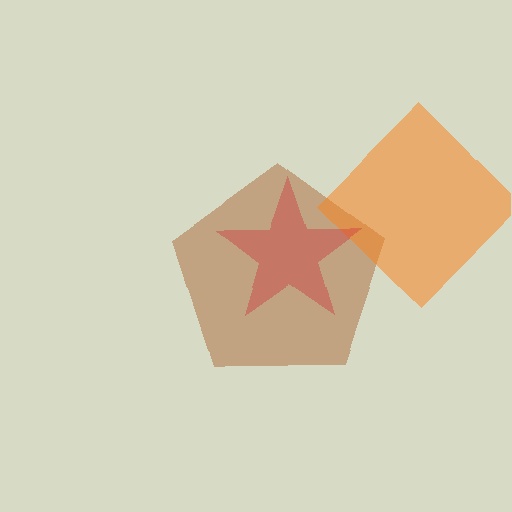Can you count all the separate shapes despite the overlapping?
Yes, there are 3 separate shapes.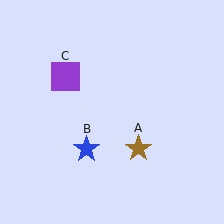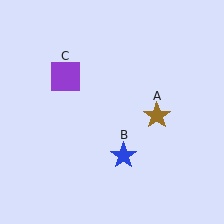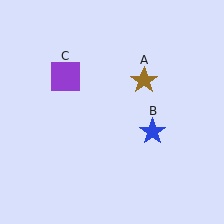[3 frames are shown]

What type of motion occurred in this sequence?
The brown star (object A), blue star (object B) rotated counterclockwise around the center of the scene.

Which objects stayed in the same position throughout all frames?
Purple square (object C) remained stationary.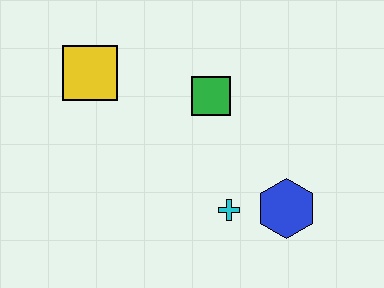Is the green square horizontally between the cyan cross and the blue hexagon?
No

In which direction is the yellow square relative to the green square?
The yellow square is to the left of the green square.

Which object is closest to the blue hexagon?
The cyan cross is closest to the blue hexagon.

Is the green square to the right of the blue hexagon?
No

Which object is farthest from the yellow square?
The blue hexagon is farthest from the yellow square.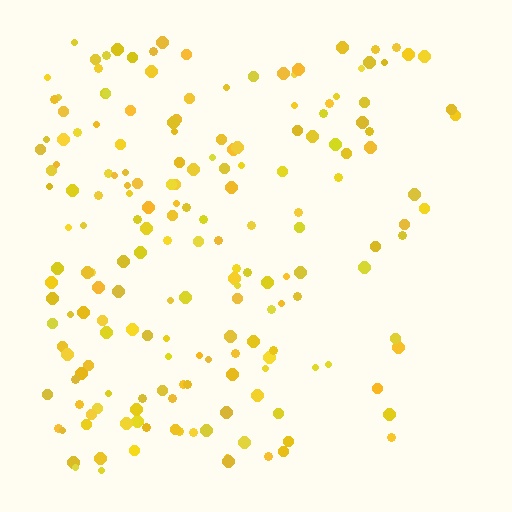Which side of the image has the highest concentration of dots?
The left.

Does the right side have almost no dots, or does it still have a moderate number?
Still a moderate number, just noticeably fewer than the left.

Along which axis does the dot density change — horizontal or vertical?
Horizontal.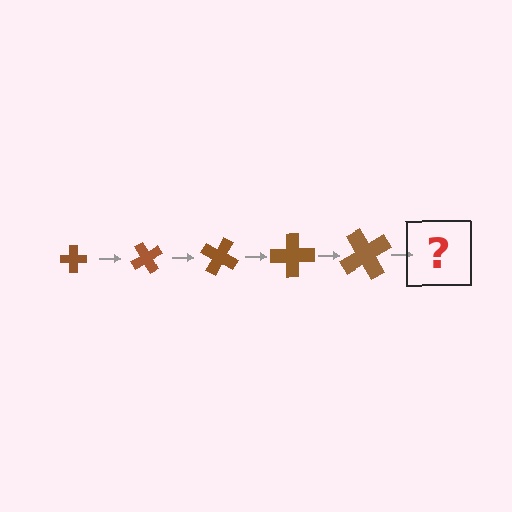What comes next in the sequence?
The next element should be a cross, larger than the previous one and rotated 300 degrees from the start.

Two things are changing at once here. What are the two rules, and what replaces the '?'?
The two rules are that the cross grows larger each step and it rotates 60 degrees each step. The '?' should be a cross, larger than the previous one and rotated 300 degrees from the start.